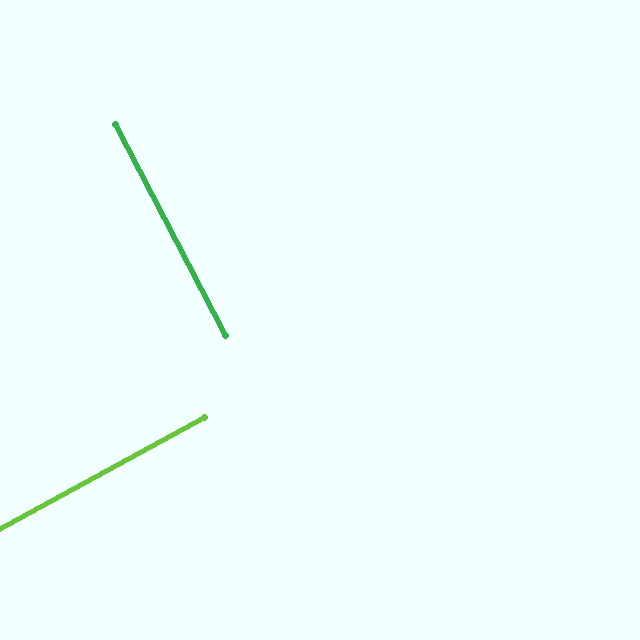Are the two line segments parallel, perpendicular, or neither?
Perpendicular — they meet at approximately 89°.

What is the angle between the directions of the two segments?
Approximately 89 degrees.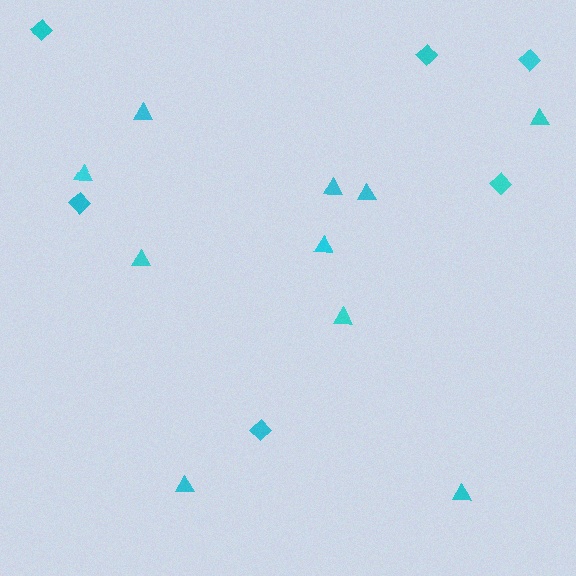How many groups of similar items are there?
There are 2 groups: one group of triangles (10) and one group of diamonds (6).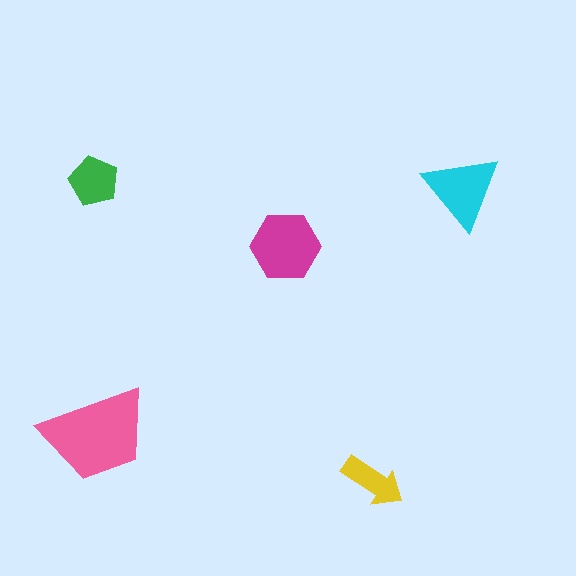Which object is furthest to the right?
The cyan triangle is rightmost.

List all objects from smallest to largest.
The yellow arrow, the green pentagon, the cyan triangle, the magenta hexagon, the pink trapezoid.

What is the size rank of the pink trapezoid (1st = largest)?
1st.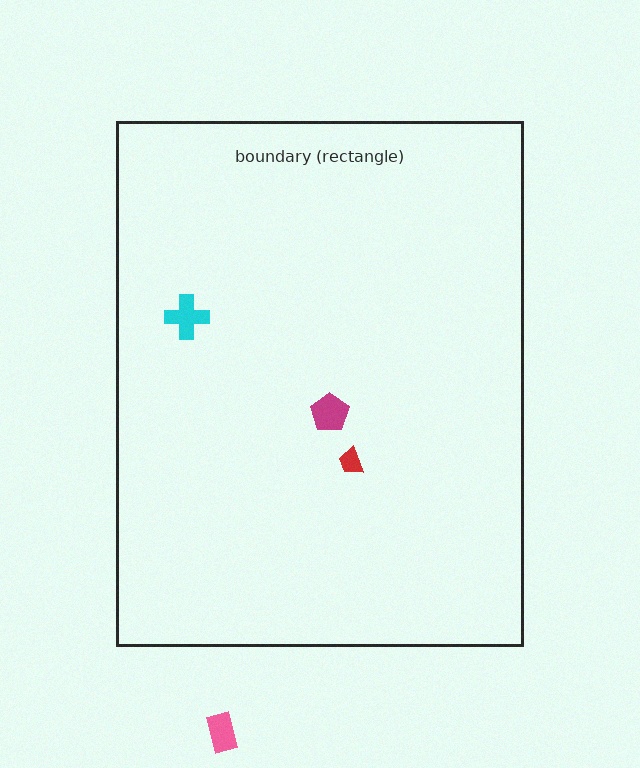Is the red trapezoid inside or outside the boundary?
Inside.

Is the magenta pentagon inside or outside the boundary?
Inside.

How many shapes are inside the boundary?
3 inside, 1 outside.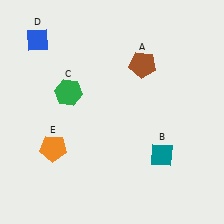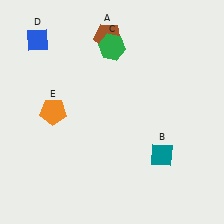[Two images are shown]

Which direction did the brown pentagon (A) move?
The brown pentagon (A) moved left.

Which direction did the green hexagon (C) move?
The green hexagon (C) moved up.